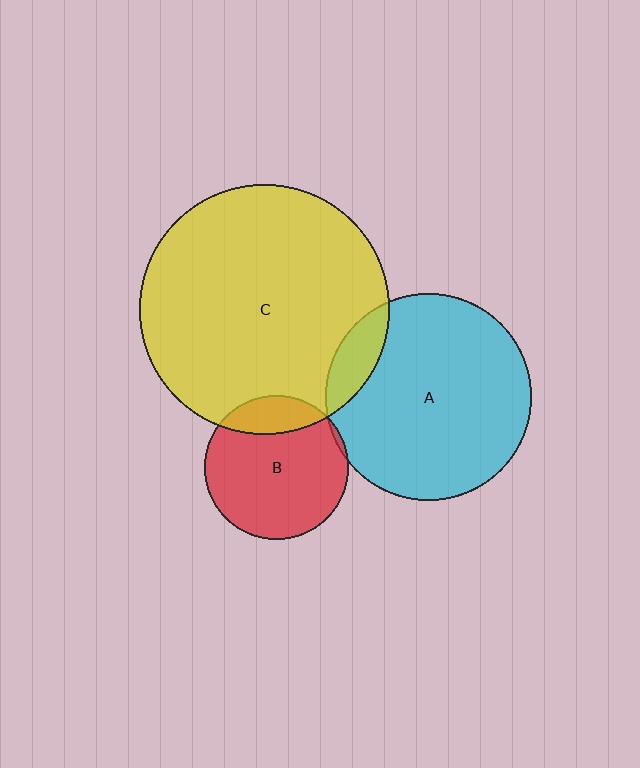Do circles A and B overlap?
Yes.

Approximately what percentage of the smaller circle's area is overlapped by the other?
Approximately 5%.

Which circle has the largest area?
Circle C (yellow).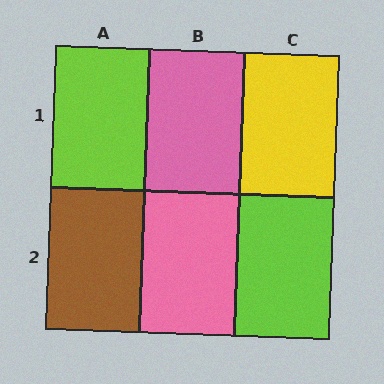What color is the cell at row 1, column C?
Yellow.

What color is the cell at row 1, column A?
Lime.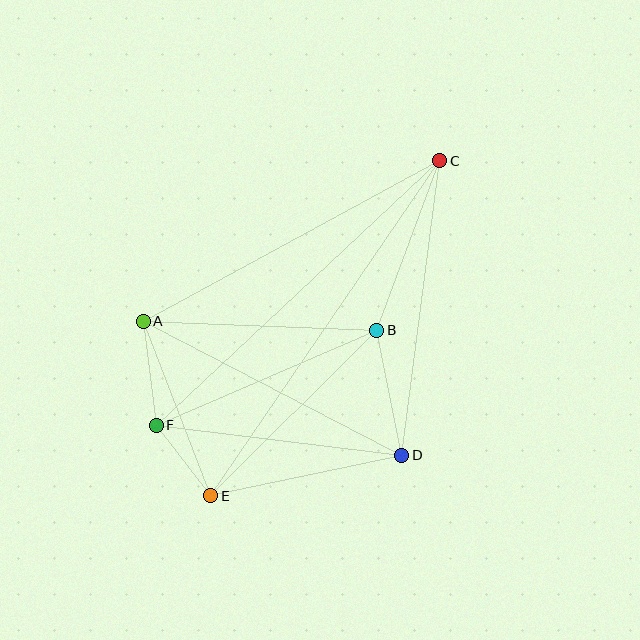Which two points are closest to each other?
Points E and F are closest to each other.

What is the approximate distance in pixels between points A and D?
The distance between A and D is approximately 291 pixels.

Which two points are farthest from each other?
Points C and E are farthest from each other.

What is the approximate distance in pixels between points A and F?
The distance between A and F is approximately 105 pixels.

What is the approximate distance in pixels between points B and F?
The distance between B and F is approximately 240 pixels.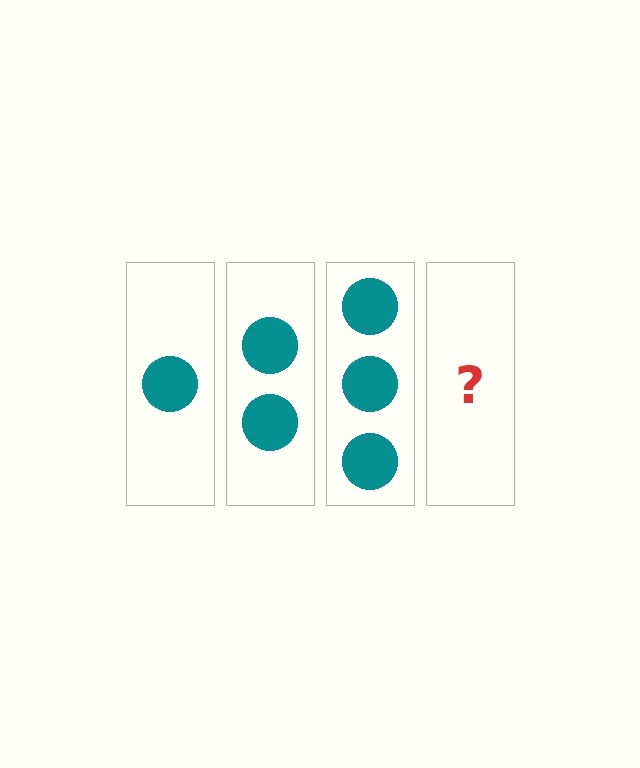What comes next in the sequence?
The next element should be 4 circles.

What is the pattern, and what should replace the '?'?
The pattern is that each step adds one more circle. The '?' should be 4 circles.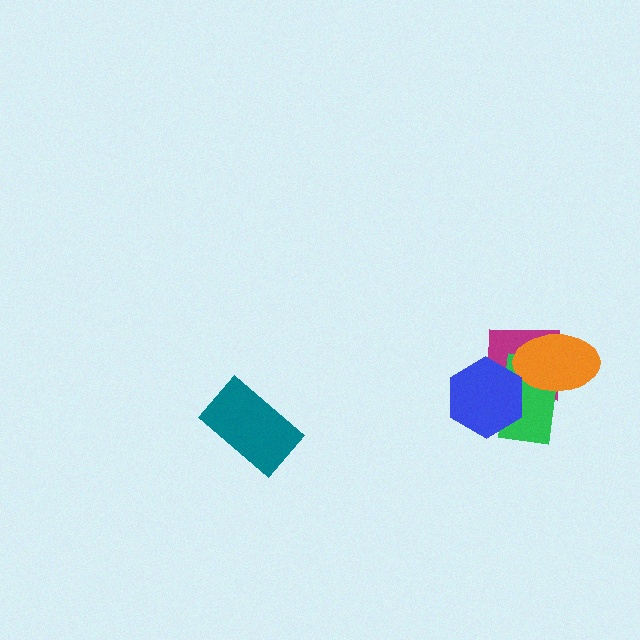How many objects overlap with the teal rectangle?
0 objects overlap with the teal rectangle.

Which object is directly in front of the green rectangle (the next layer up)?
The orange ellipse is directly in front of the green rectangle.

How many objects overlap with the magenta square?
3 objects overlap with the magenta square.